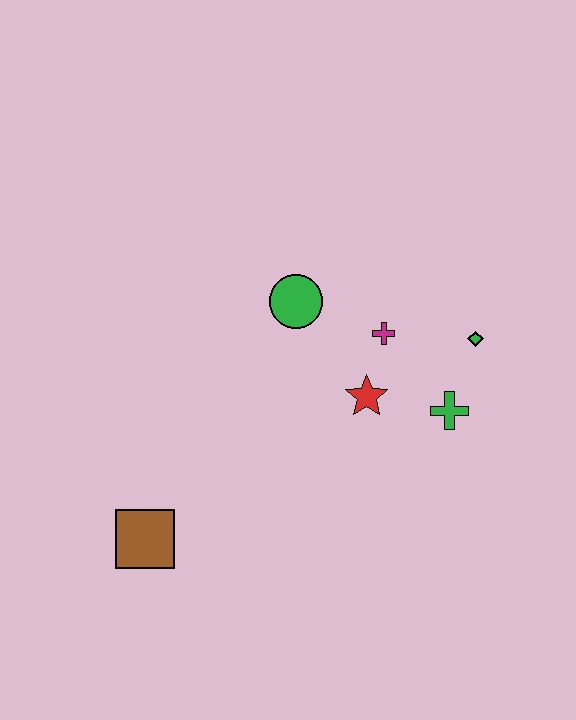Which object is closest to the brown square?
The red star is closest to the brown square.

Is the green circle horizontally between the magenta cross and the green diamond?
No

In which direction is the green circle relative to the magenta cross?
The green circle is to the left of the magenta cross.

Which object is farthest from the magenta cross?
The brown square is farthest from the magenta cross.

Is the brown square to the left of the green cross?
Yes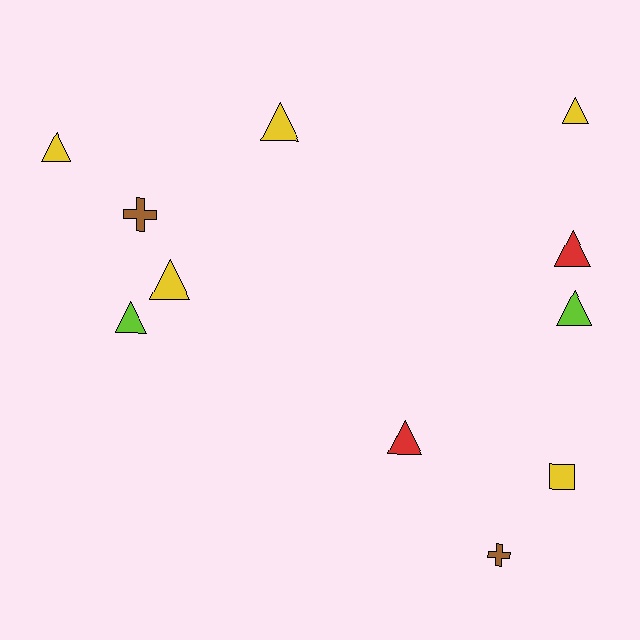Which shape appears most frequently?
Triangle, with 8 objects.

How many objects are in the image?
There are 11 objects.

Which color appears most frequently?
Yellow, with 5 objects.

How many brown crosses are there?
There are 2 brown crosses.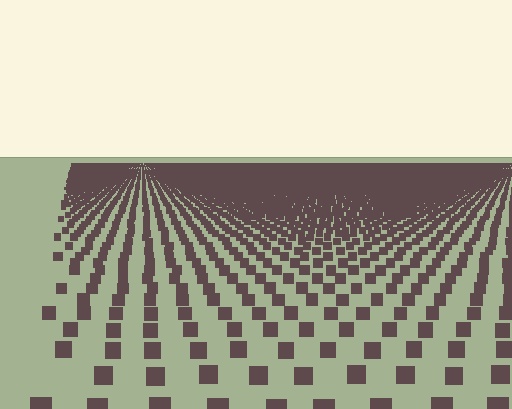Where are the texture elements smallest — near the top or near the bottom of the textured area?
Near the top.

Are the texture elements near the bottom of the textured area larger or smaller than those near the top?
Larger. Near the bottom, elements are closer to the viewer and appear at a bigger on-screen size.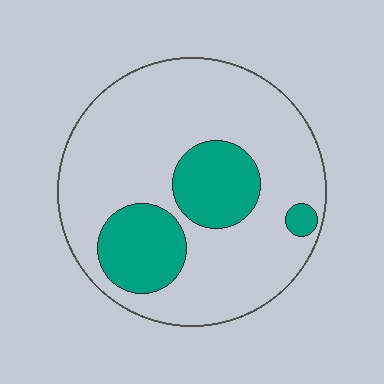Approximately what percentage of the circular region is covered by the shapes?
Approximately 25%.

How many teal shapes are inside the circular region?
3.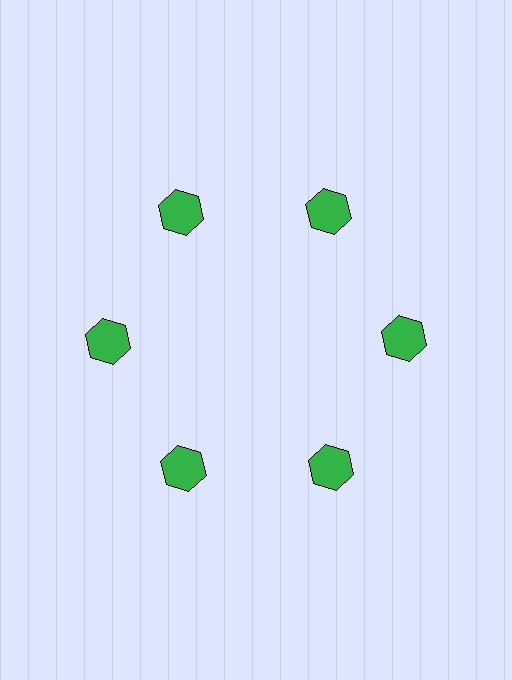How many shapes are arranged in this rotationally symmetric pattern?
There are 6 shapes, arranged in 6 groups of 1.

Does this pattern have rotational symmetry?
Yes, this pattern has 6-fold rotational symmetry. It looks the same after rotating 60 degrees around the center.